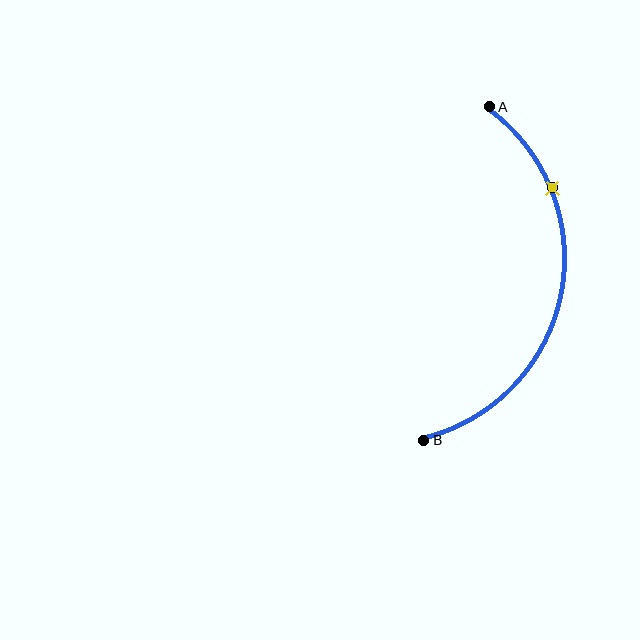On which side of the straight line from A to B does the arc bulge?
The arc bulges to the right of the straight line connecting A and B.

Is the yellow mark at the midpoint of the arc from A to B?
No. The yellow mark lies on the arc but is closer to endpoint A. The arc midpoint would be at the point on the curve equidistant along the arc from both A and B.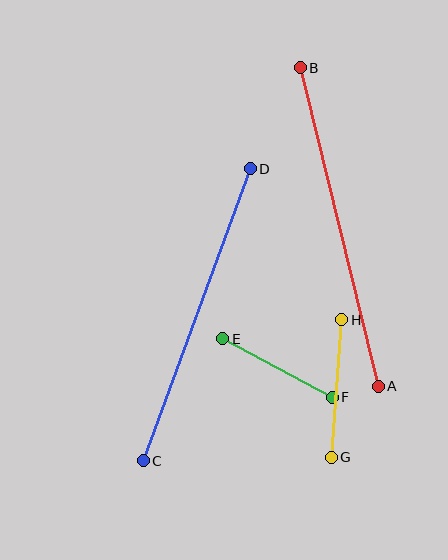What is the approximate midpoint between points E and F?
The midpoint is at approximately (277, 368) pixels.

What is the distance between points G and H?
The distance is approximately 138 pixels.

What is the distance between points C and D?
The distance is approximately 311 pixels.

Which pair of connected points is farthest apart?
Points A and B are farthest apart.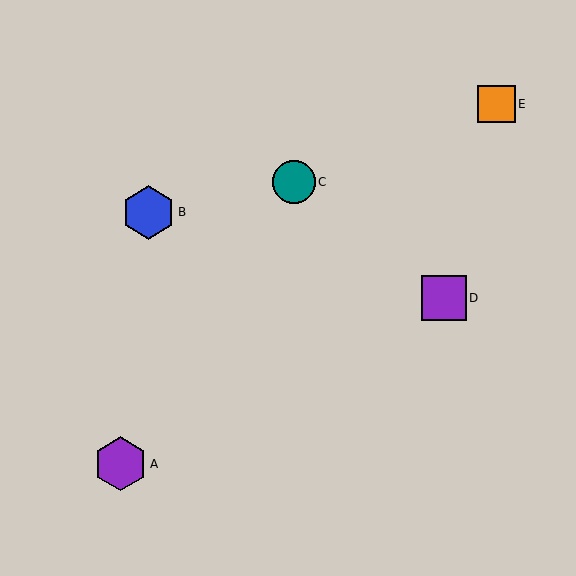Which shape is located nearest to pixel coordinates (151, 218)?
The blue hexagon (labeled B) at (149, 212) is nearest to that location.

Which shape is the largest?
The purple hexagon (labeled A) is the largest.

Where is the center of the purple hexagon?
The center of the purple hexagon is at (121, 464).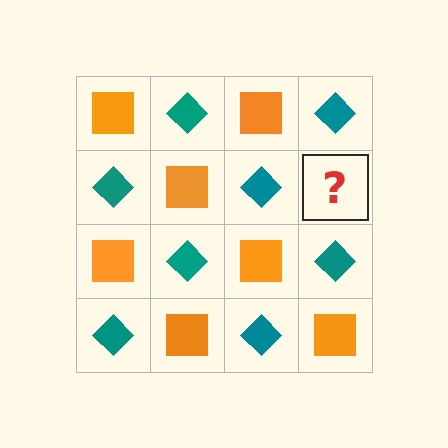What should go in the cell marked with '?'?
The missing cell should contain an orange square.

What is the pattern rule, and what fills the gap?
The rule is that it alternates orange square and teal diamond in a checkerboard pattern. The gap should be filled with an orange square.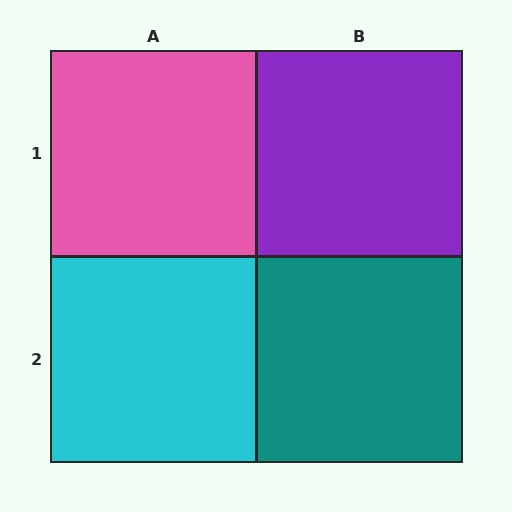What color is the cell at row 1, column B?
Purple.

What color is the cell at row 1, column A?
Pink.